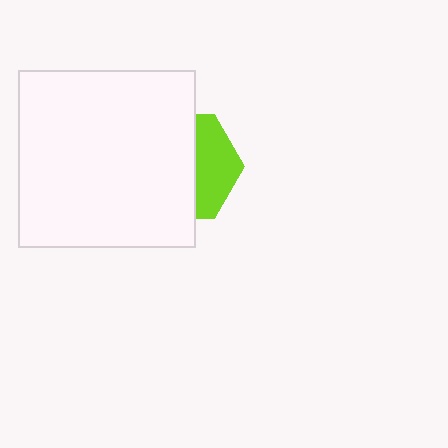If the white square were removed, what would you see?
You would see the complete lime hexagon.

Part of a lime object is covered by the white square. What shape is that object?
It is a hexagon.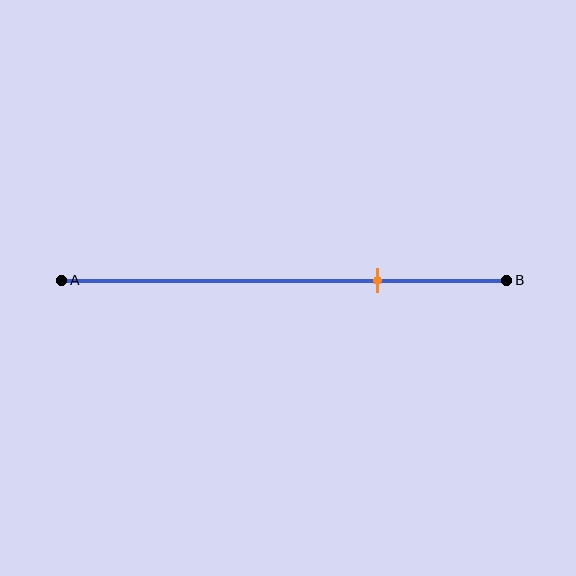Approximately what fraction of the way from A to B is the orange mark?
The orange mark is approximately 70% of the way from A to B.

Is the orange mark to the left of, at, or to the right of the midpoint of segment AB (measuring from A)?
The orange mark is to the right of the midpoint of segment AB.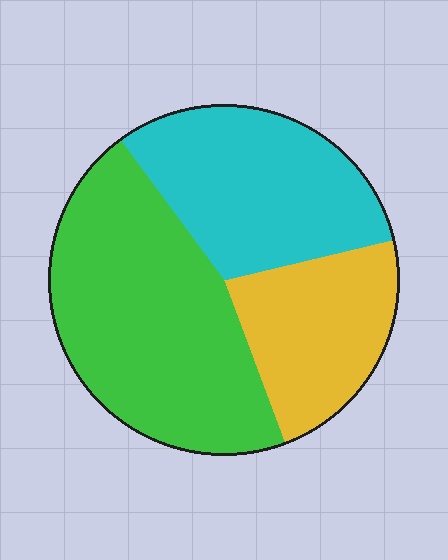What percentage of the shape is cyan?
Cyan takes up about one third (1/3) of the shape.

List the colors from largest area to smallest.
From largest to smallest: green, cyan, yellow.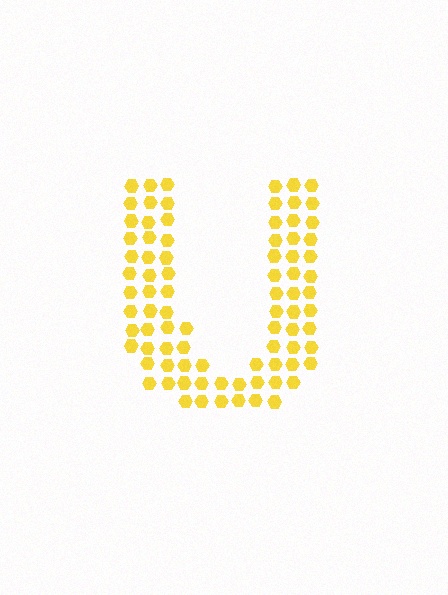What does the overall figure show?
The overall figure shows the letter U.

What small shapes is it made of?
It is made of small hexagons.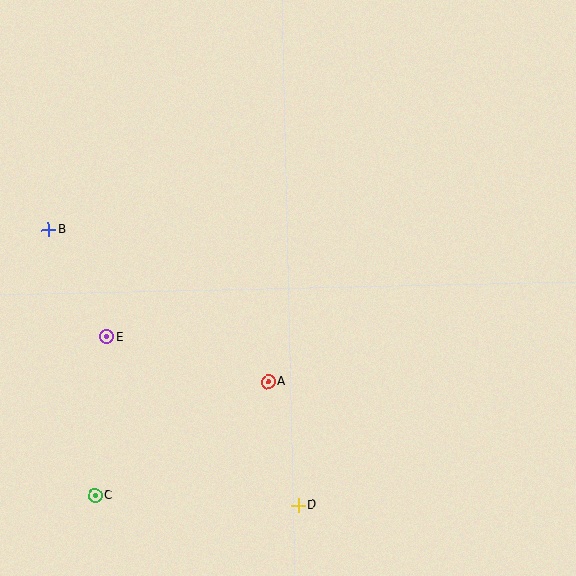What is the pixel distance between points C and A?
The distance between C and A is 208 pixels.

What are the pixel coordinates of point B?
Point B is at (49, 230).